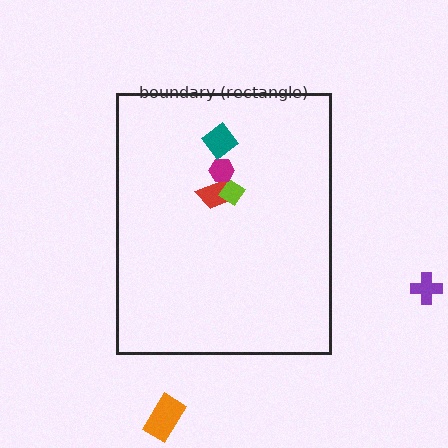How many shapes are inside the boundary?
4 inside, 2 outside.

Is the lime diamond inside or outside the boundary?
Inside.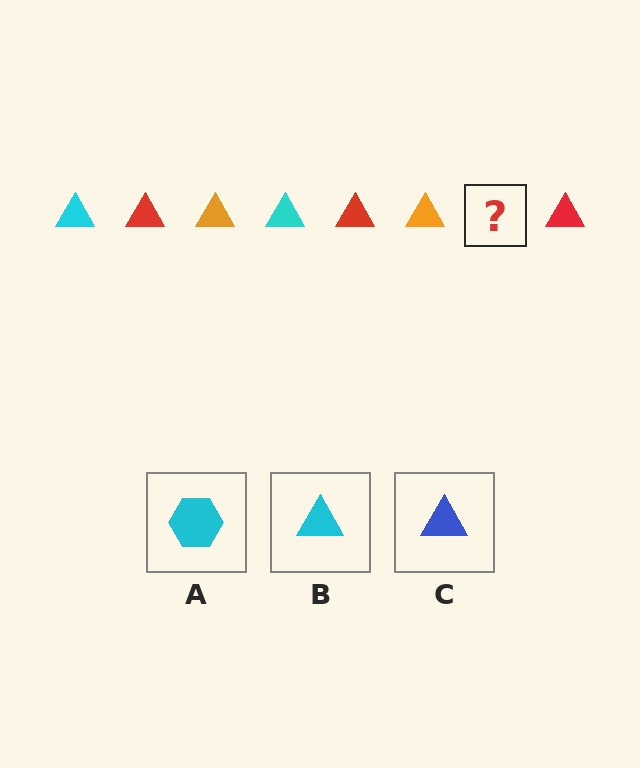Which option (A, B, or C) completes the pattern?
B.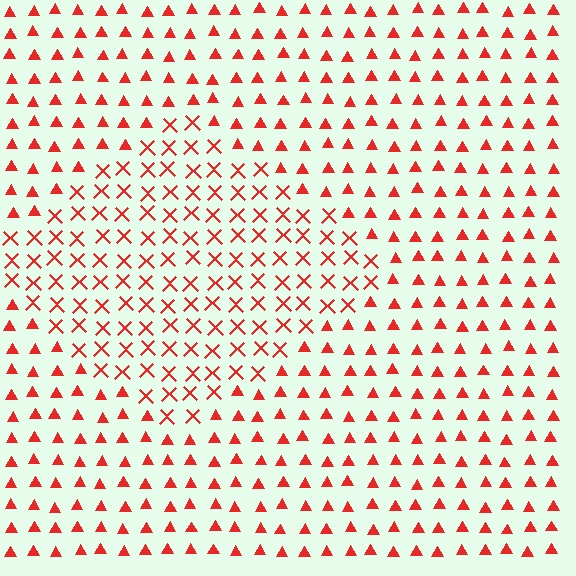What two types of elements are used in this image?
The image uses X marks inside the diamond region and triangles outside it.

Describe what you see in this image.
The image is filled with small red elements arranged in a uniform grid. A diamond-shaped region contains X marks, while the surrounding area contains triangles. The boundary is defined purely by the change in element shape.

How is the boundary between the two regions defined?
The boundary is defined by a change in element shape: X marks inside vs. triangles outside. All elements share the same color and spacing.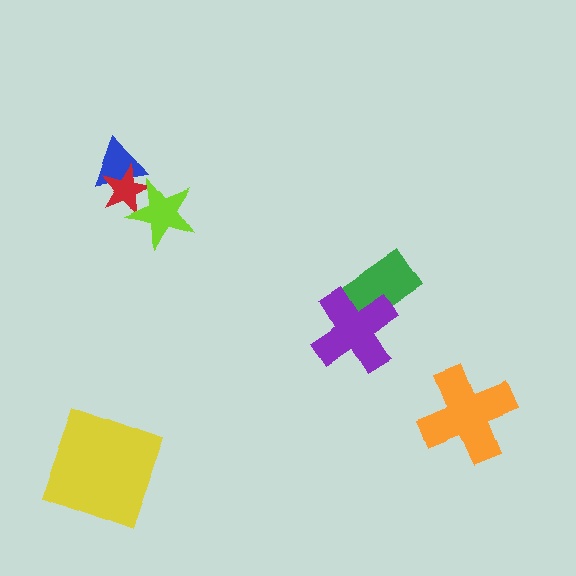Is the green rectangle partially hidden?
Yes, it is partially covered by another shape.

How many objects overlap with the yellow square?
0 objects overlap with the yellow square.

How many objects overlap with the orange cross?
0 objects overlap with the orange cross.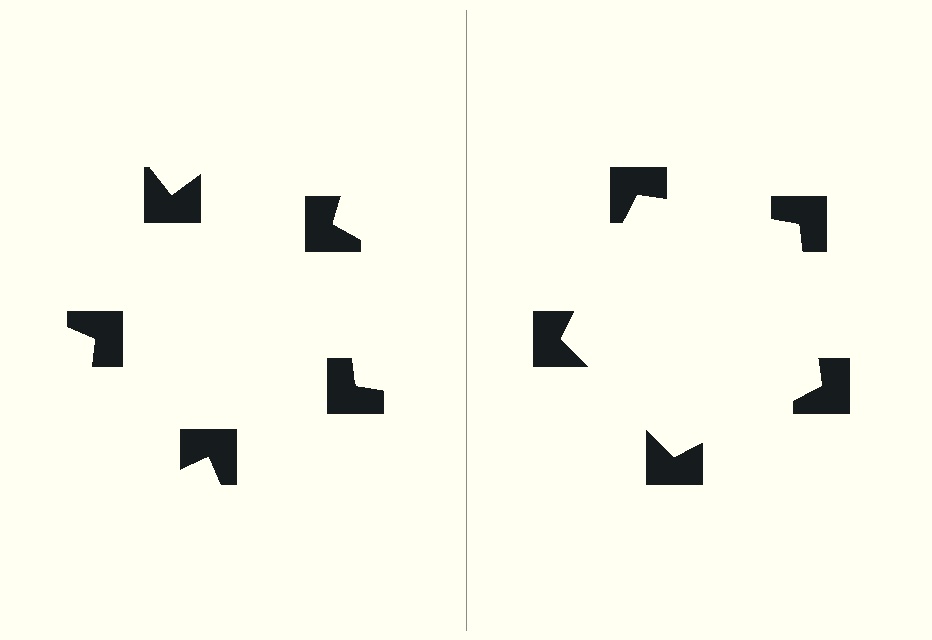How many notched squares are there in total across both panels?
10 — 5 on each side.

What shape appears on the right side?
An illusory pentagon.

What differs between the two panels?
The notched squares are positioned identically on both sides; only the wedge orientations differ. On the right they align to a pentagon; on the left they are misaligned.